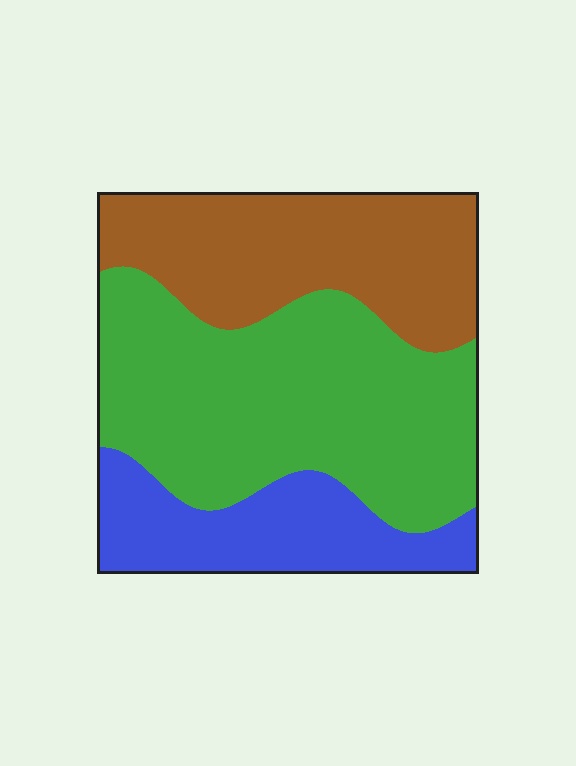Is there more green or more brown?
Green.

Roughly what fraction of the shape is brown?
Brown takes up between a sixth and a third of the shape.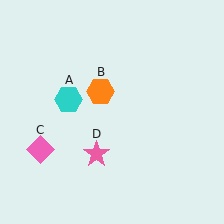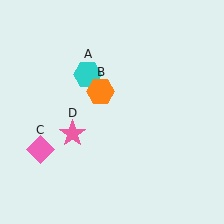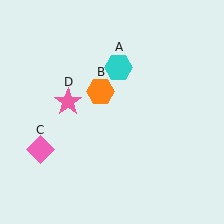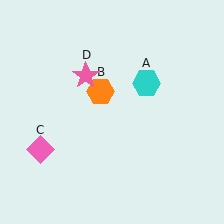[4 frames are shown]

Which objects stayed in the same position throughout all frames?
Orange hexagon (object B) and pink diamond (object C) remained stationary.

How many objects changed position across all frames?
2 objects changed position: cyan hexagon (object A), pink star (object D).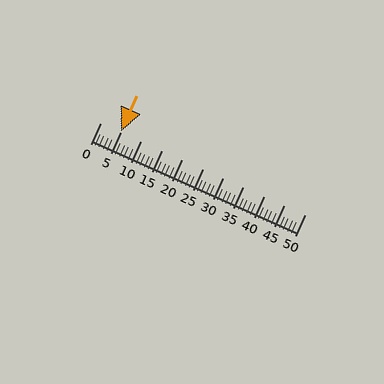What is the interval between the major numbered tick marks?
The major tick marks are spaced 5 units apart.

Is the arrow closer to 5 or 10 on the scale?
The arrow is closer to 5.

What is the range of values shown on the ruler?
The ruler shows values from 0 to 50.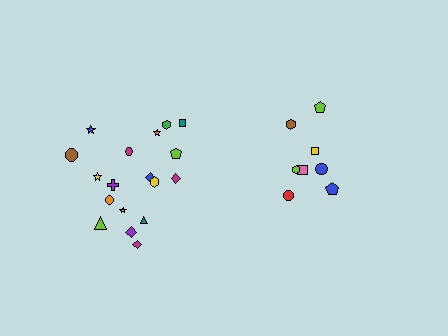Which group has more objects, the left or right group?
The left group.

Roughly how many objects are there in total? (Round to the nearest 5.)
Roughly 25 objects in total.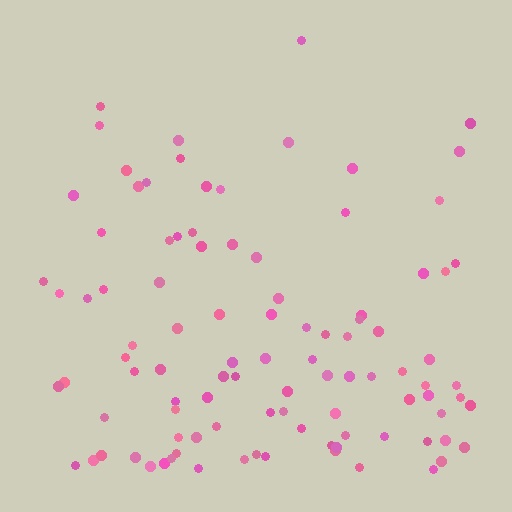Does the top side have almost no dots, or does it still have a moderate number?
Still a moderate number, just noticeably fewer than the bottom.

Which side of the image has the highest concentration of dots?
The bottom.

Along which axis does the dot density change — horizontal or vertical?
Vertical.